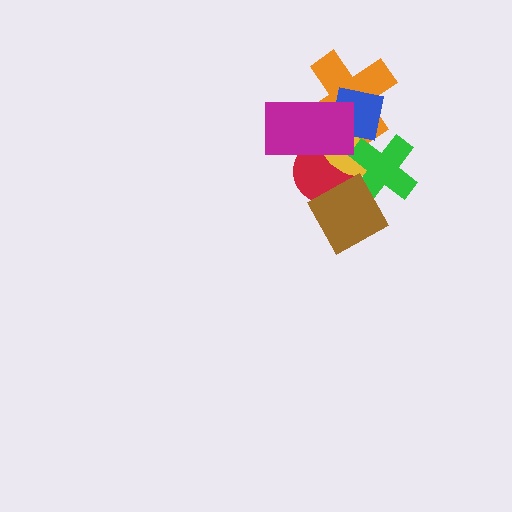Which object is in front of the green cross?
The brown square is in front of the green cross.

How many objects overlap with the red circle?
4 objects overlap with the red circle.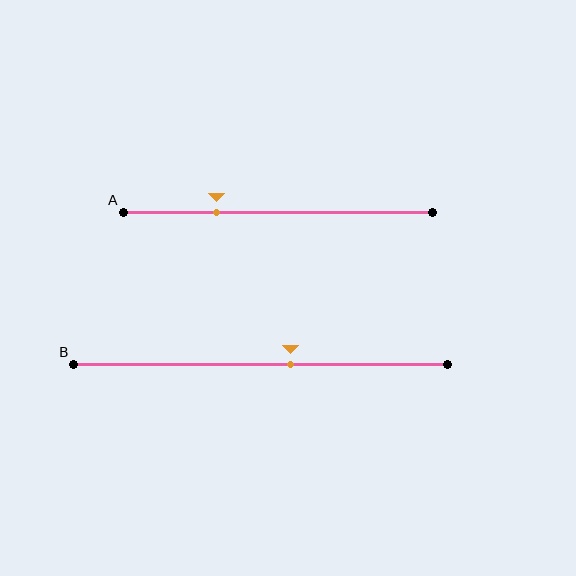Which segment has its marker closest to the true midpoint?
Segment B has its marker closest to the true midpoint.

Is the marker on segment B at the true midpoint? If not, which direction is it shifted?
No, the marker on segment B is shifted to the right by about 8% of the segment length.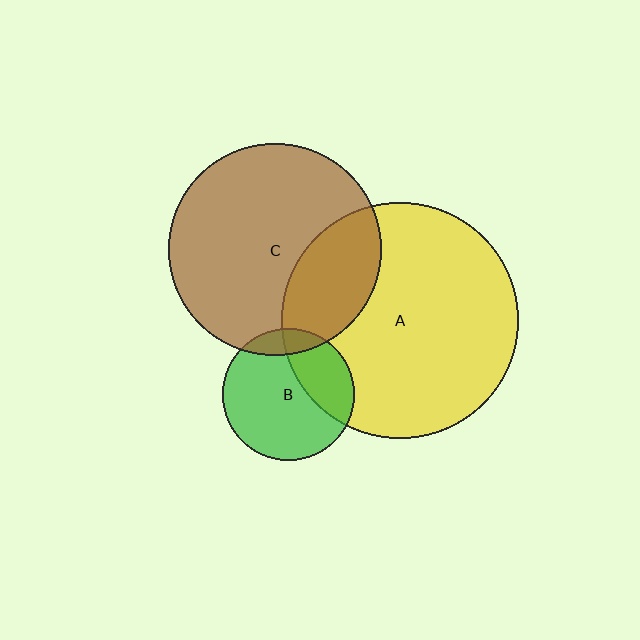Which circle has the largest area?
Circle A (yellow).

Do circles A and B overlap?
Yes.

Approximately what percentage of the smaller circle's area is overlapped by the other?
Approximately 30%.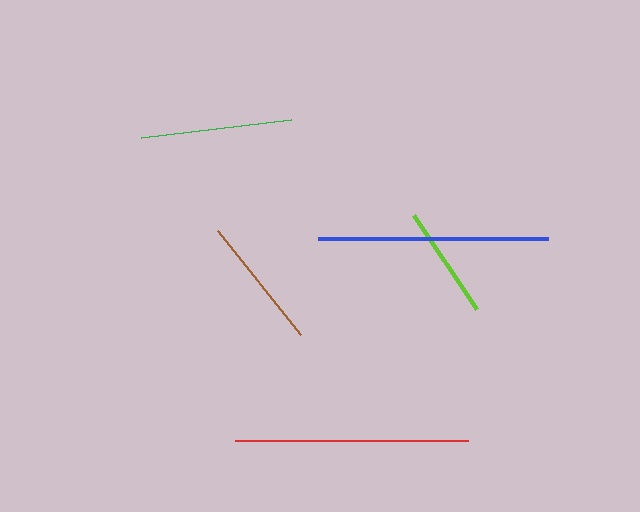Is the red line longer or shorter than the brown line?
The red line is longer than the brown line.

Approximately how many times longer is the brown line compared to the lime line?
The brown line is approximately 1.2 times the length of the lime line.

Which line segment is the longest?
The red line is the longest at approximately 233 pixels.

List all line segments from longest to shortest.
From longest to shortest: red, blue, green, brown, lime.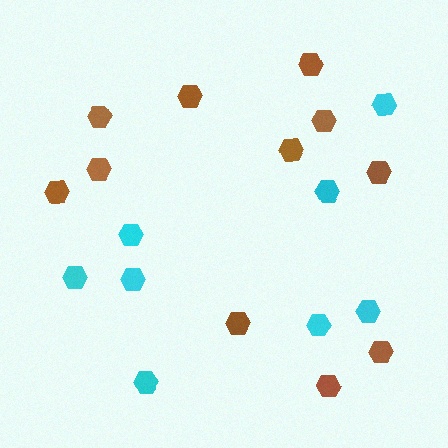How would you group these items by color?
There are 2 groups: one group of cyan hexagons (8) and one group of brown hexagons (11).